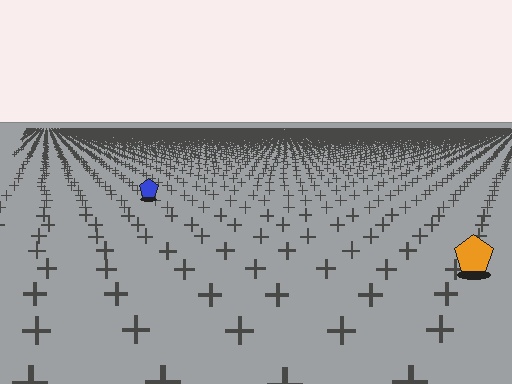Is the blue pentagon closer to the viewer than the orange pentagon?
No. The orange pentagon is closer — you can tell from the texture gradient: the ground texture is coarser near it.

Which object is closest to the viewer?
The orange pentagon is closest. The texture marks near it are larger and more spread out.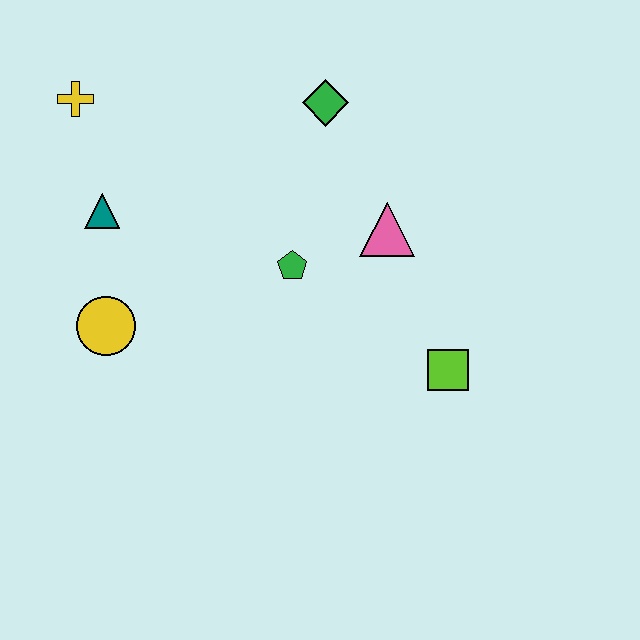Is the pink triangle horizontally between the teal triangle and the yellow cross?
No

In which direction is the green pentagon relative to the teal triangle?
The green pentagon is to the right of the teal triangle.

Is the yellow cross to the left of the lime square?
Yes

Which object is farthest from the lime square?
The yellow cross is farthest from the lime square.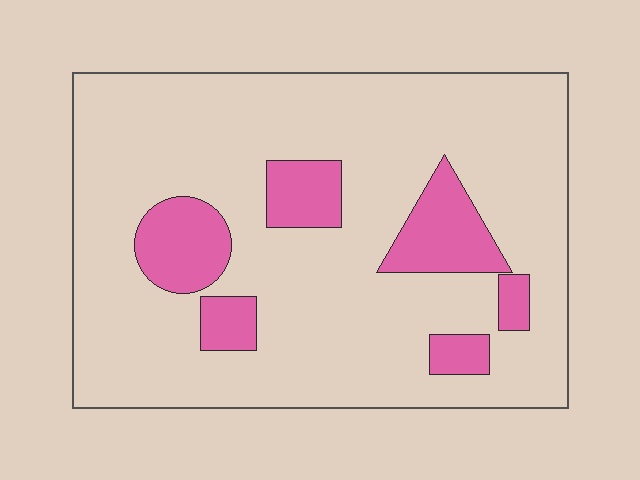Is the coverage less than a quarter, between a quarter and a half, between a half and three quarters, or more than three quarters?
Less than a quarter.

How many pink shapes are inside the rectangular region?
6.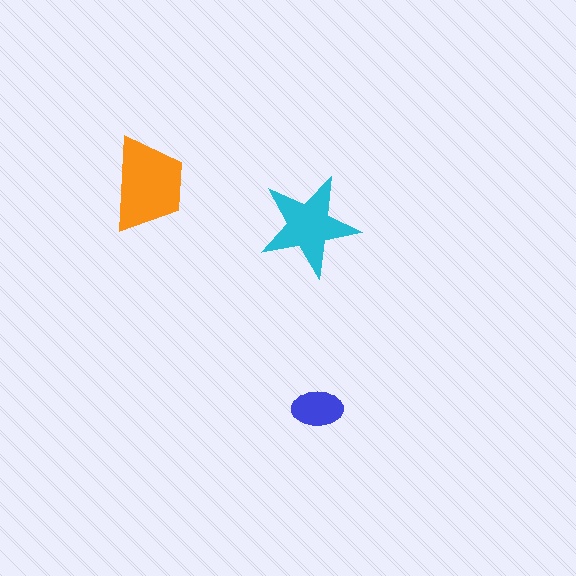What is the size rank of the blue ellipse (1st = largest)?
3rd.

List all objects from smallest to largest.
The blue ellipse, the cyan star, the orange trapezoid.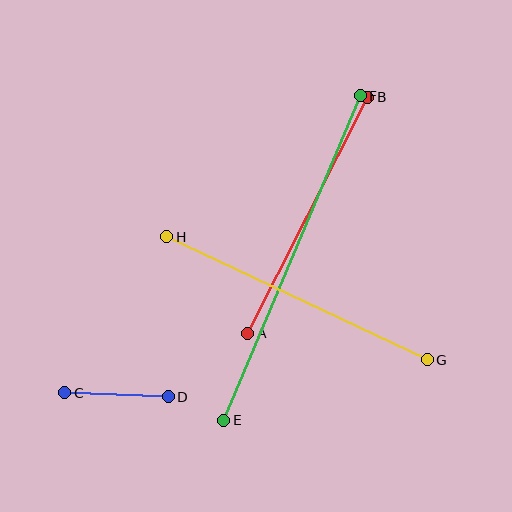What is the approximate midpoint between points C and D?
The midpoint is at approximately (117, 395) pixels.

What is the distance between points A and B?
The distance is approximately 265 pixels.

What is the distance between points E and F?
The distance is approximately 352 pixels.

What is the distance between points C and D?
The distance is approximately 104 pixels.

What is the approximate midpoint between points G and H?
The midpoint is at approximately (297, 298) pixels.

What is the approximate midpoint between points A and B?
The midpoint is at approximately (308, 215) pixels.